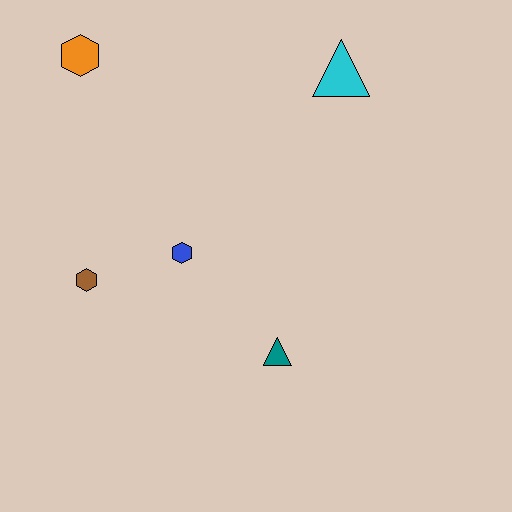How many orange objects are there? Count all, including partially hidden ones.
There is 1 orange object.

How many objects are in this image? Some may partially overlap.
There are 5 objects.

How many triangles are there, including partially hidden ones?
There are 2 triangles.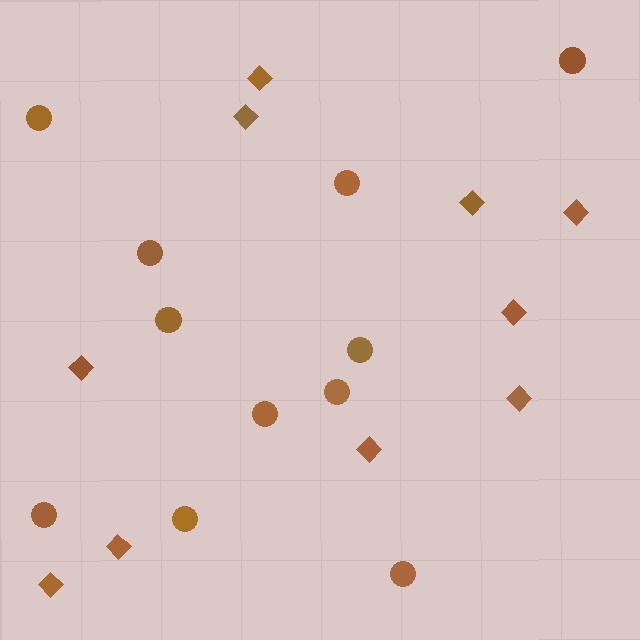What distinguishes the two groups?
There are 2 groups: one group of circles (11) and one group of diamonds (10).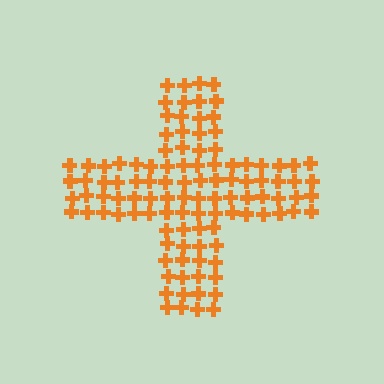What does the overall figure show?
The overall figure shows a cross.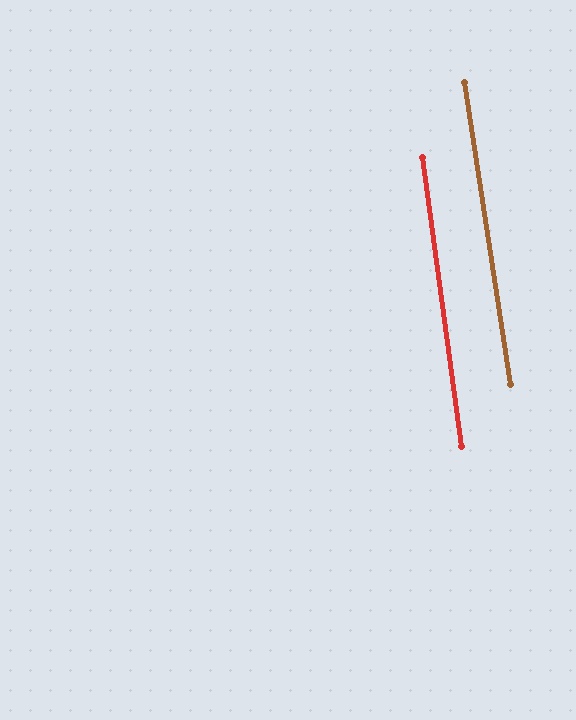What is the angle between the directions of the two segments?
Approximately 1 degree.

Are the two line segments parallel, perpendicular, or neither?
Parallel — their directions differ by only 1.0°.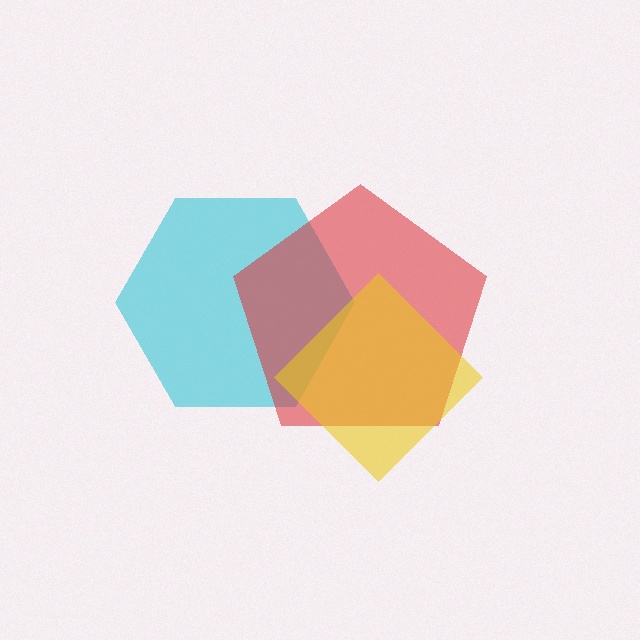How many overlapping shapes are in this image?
There are 3 overlapping shapes in the image.